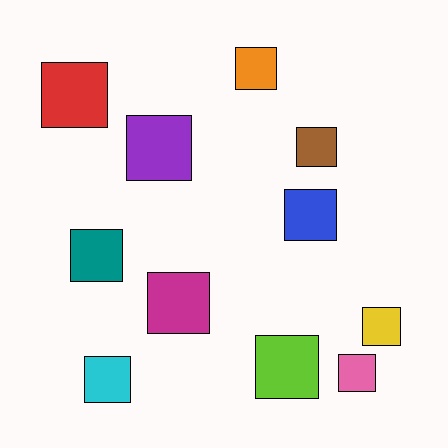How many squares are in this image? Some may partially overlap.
There are 11 squares.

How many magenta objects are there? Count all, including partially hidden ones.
There is 1 magenta object.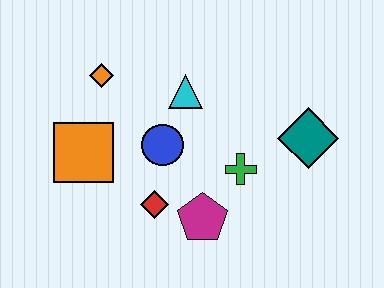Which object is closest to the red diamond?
The magenta pentagon is closest to the red diamond.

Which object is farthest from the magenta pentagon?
The orange diamond is farthest from the magenta pentagon.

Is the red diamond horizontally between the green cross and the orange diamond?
Yes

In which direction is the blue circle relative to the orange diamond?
The blue circle is below the orange diamond.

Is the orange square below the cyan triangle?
Yes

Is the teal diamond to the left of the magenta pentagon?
No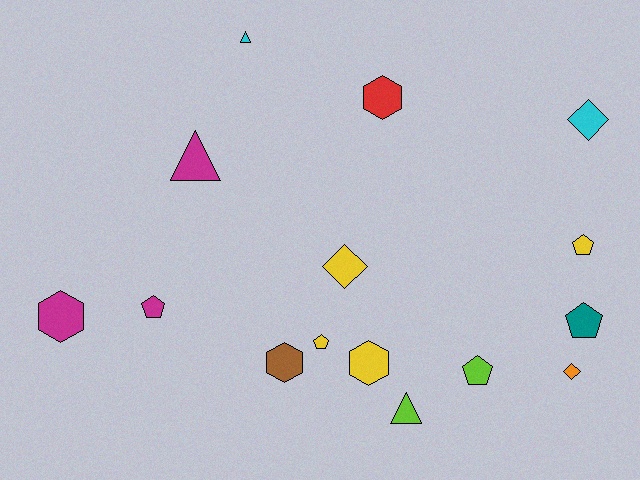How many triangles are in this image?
There are 3 triangles.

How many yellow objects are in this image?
There are 4 yellow objects.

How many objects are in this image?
There are 15 objects.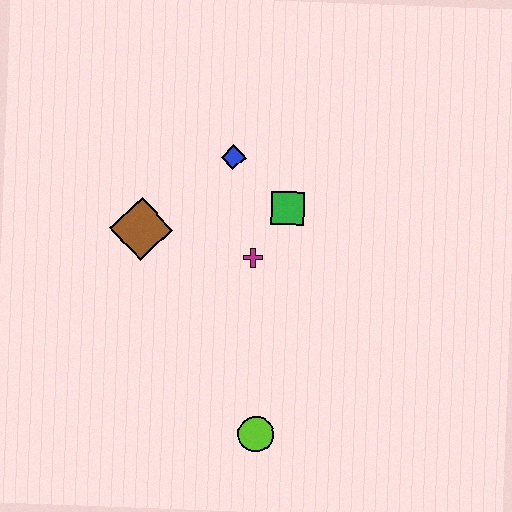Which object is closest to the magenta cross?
The green square is closest to the magenta cross.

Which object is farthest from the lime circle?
The blue diamond is farthest from the lime circle.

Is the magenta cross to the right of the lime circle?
No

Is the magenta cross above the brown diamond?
No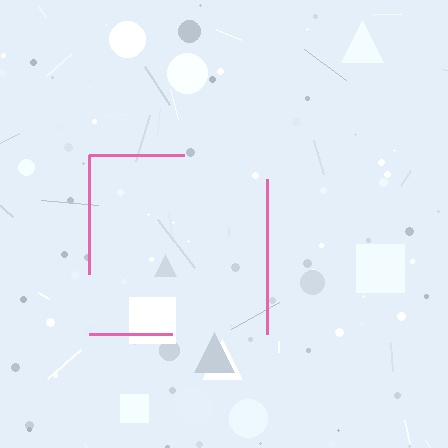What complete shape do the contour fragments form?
The contour fragments form a square.